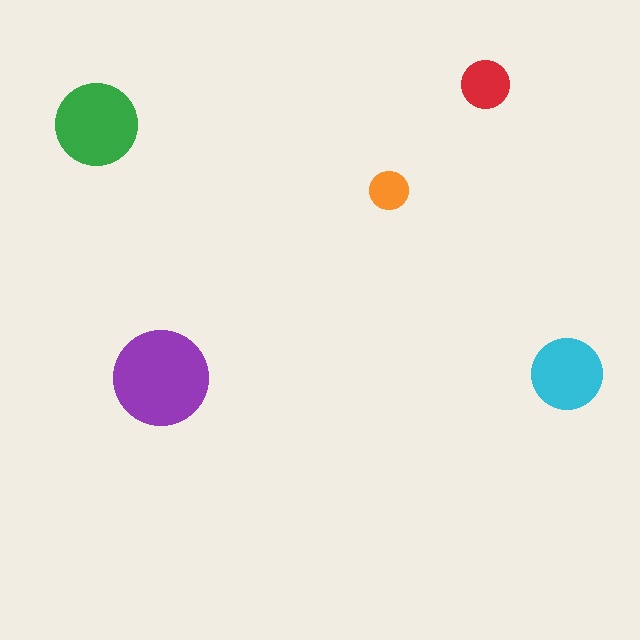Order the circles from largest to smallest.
the purple one, the green one, the cyan one, the red one, the orange one.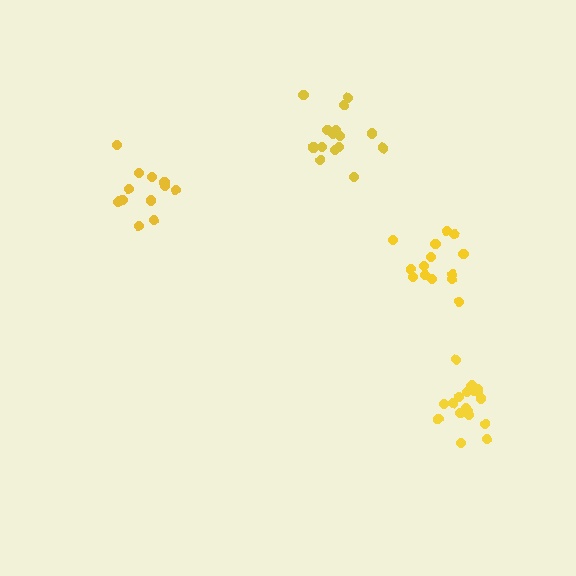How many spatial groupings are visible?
There are 4 spatial groupings.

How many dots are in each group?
Group 1: 14 dots, Group 2: 14 dots, Group 3: 15 dots, Group 4: 18 dots (61 total).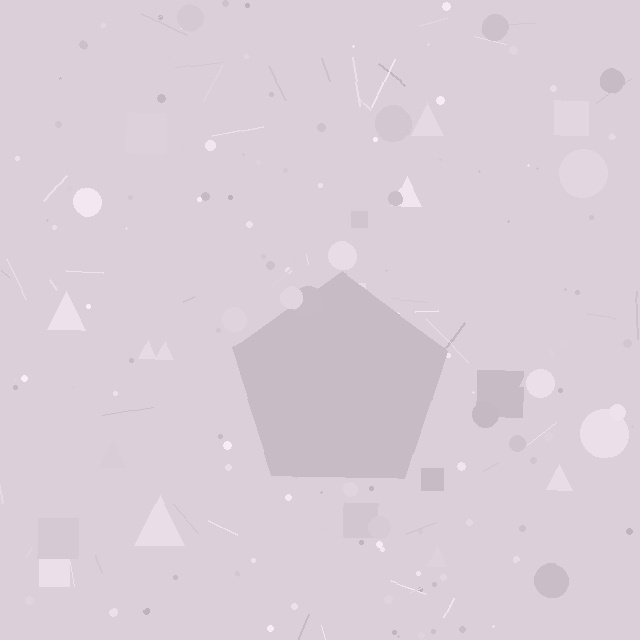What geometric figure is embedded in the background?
A pentagon is embedded in the background.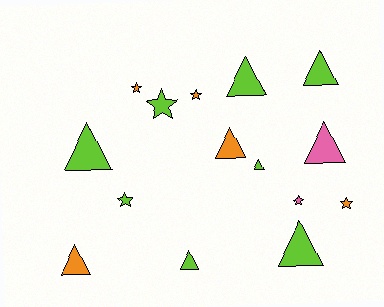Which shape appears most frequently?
Triangle, with 9 objects.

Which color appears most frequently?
Lime, with 8 objects.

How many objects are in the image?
There are 15 objects.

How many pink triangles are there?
There is 1 pink triangle.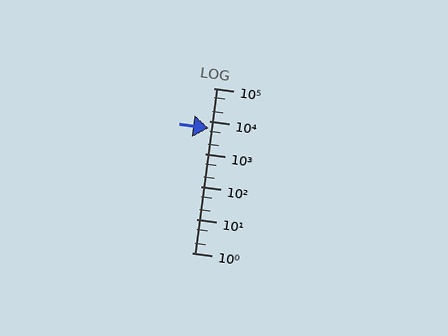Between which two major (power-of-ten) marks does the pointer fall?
The pointer is between 1000 and 10000.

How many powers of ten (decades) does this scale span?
The scale spans 5 decades, from 1 to 100000.